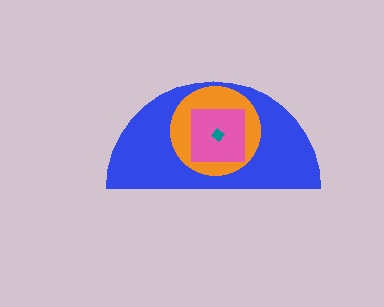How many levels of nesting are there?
4.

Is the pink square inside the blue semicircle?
Yes.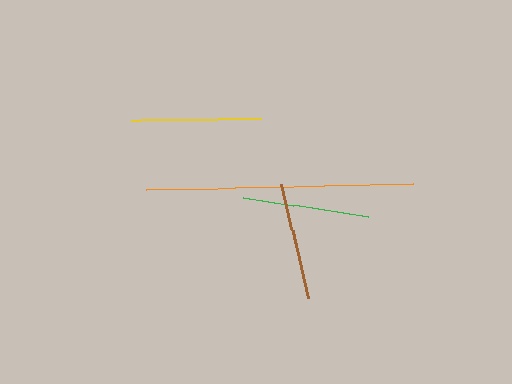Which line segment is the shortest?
The brown line is the shortest at approximately 118 pixels.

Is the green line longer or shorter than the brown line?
The green line is longer than the brown line.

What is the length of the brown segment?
The brown segment is approximately 118 pixels long.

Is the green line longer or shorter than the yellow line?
The yellow line is longer than the green line.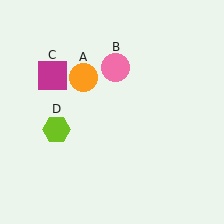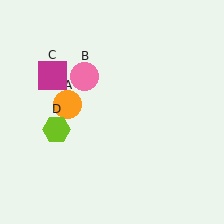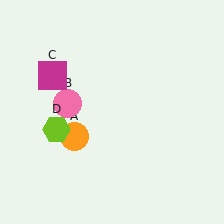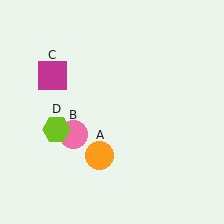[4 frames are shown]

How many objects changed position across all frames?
2 objects changed position: orange circle (object A), pink circle (object B).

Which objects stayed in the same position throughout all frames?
Magenta square (object C) and lime hexagon (object D) remained stationary.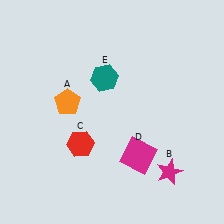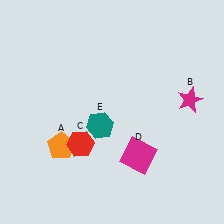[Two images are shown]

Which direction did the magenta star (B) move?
The magenta star (B) moved up.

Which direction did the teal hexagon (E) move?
The teal hexagon (E) moved down.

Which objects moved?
The objects that moved are: the orange pentagon (A), the magenta star (B), the teal hexagon (E).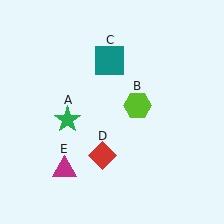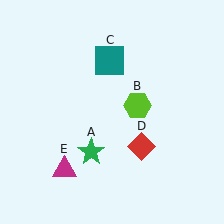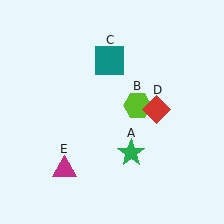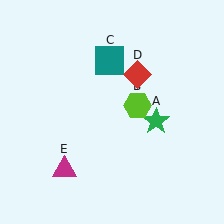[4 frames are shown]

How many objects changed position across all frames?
2 objects changed position: green star (object A), red diamond (object D).